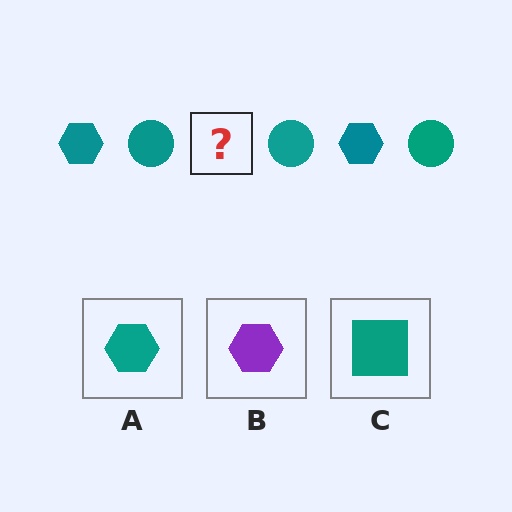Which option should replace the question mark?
Option A.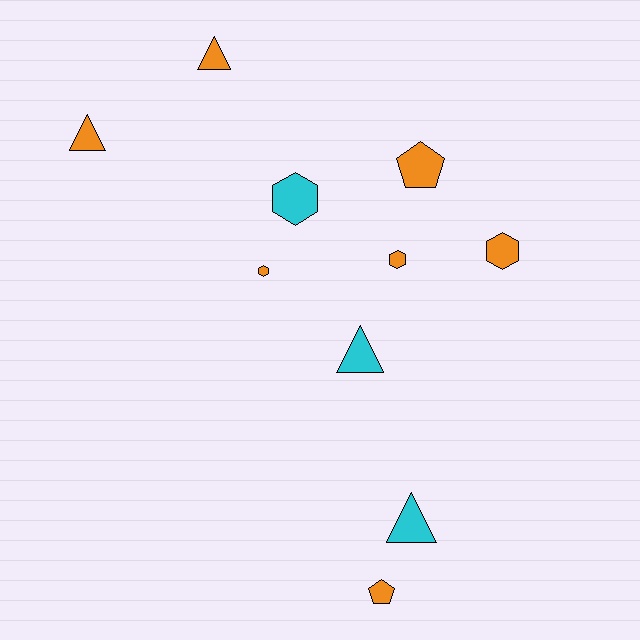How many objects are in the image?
There are 10 objects.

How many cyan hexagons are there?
There is 1 cyan hexagon.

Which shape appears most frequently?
Triangle, with 4 objects.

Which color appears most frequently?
Orange, with 7 objects.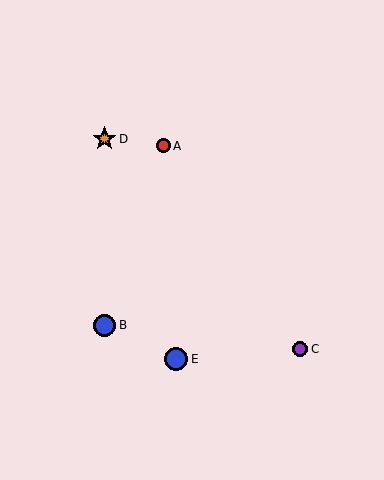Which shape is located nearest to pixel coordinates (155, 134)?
The red circle (labeled A) at (163, 146) is nearest to that location.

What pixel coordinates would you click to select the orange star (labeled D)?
Click at (105, 139) to select the orange star D.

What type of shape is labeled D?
Shape D is an orange star.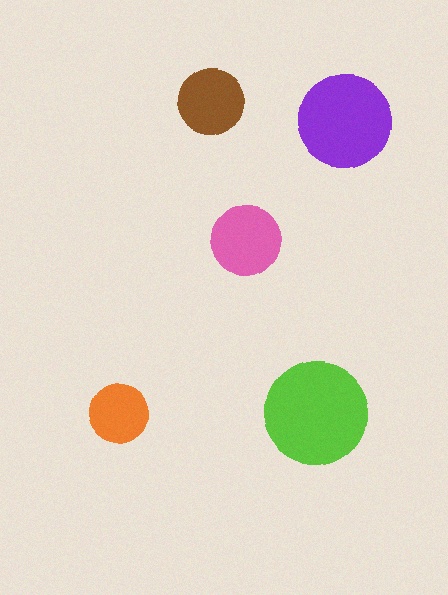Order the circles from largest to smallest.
the lime one, the purple one, the pink one, the brown one, the orange one.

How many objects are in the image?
There are 5 objects in the image.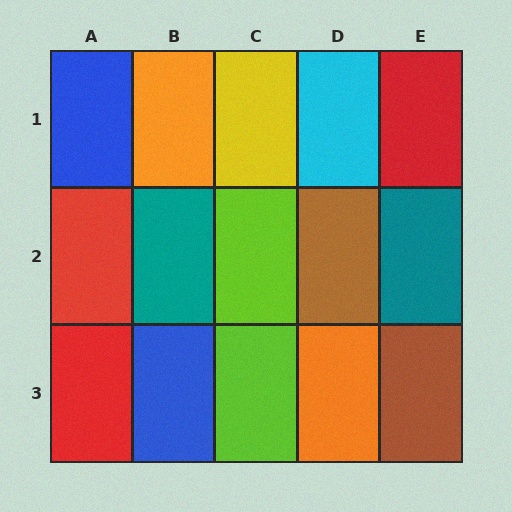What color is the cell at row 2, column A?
Red.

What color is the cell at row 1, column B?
Orange.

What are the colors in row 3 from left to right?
Red, blue, lime, orange, brown.